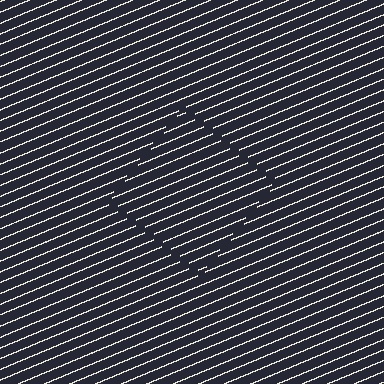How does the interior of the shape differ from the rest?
The interior of the shape contains the same grating, shifted by half a period — the contour is defined by the phase discontinuity where line-ends from the inner and outer gratings abut.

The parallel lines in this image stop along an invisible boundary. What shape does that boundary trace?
An illusory square. The interior of the shape contains the same grating, shifted by half a period — the contour is defined by the phase discontinuity where line-ends from the inner and outer gratings abut.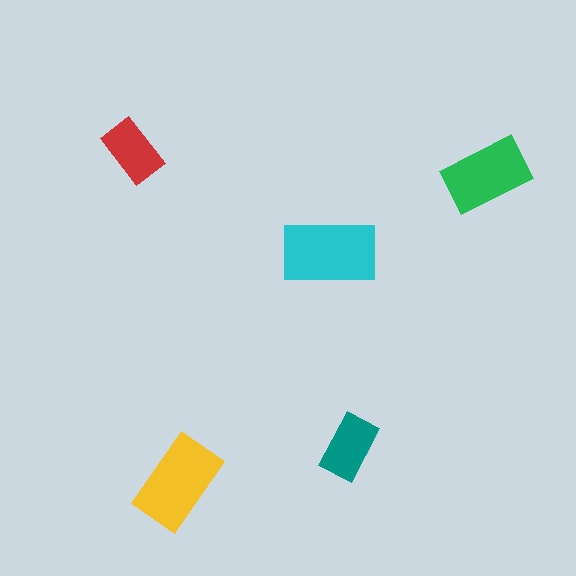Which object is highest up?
The red rectangle is topmost.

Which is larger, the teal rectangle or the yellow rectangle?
The yellow one.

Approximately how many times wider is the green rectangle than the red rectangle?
About 1.5 times wider.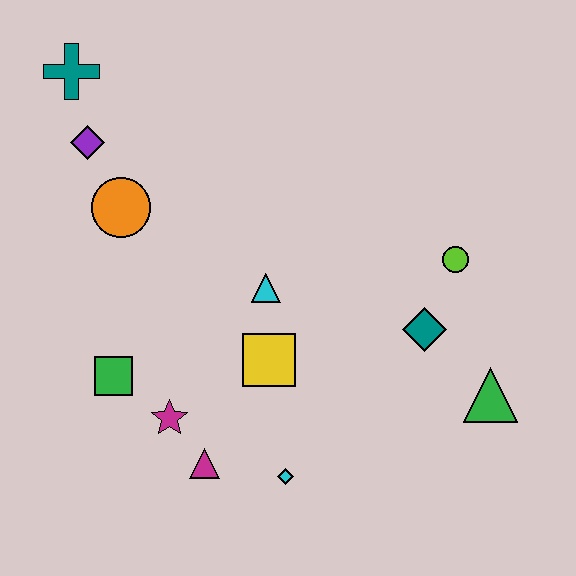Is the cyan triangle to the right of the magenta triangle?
Yes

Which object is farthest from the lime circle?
The teal cross is farthest from the lime circle.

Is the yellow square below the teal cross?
Yes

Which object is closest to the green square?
The magenta star is closest to the green square.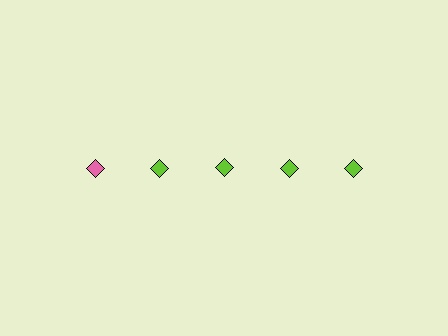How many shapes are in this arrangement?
There are 5 shapes arranged in a grid pattern.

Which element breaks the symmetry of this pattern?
The pink diamond in the top row, leftmost column breaks the symmetry. All other shapes are lime diamonds.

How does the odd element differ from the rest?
It has a different color: pink instead of lime.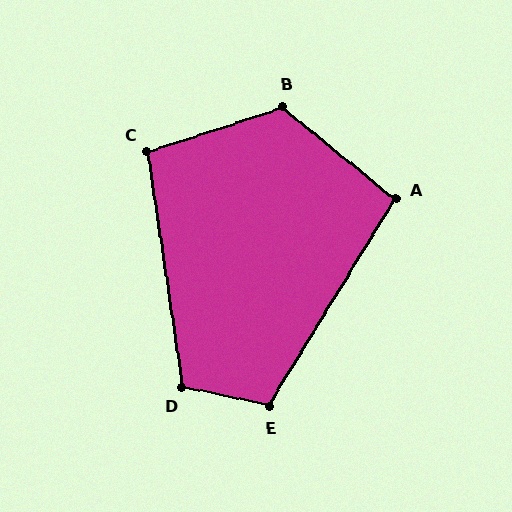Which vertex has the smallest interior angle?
A, at approximately 98 degrees.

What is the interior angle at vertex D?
Approximately 111 degrees (obtuse).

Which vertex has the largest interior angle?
B, at approximately 123 degrees.